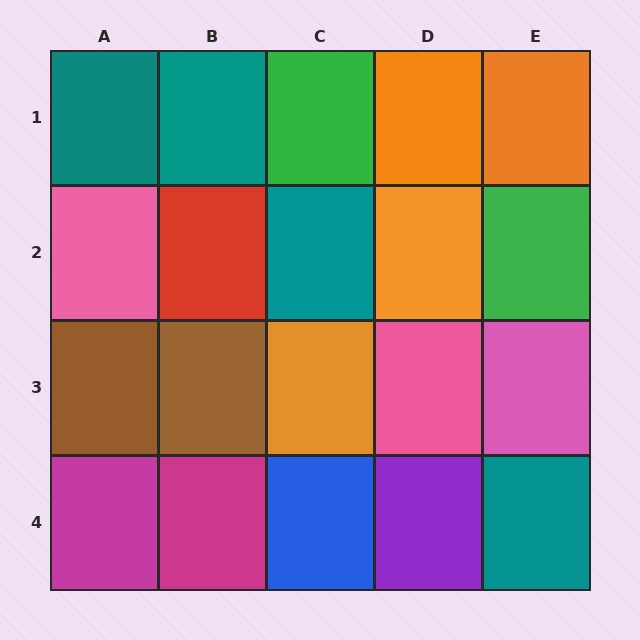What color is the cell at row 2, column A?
Pink.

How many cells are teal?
4 cells are teal.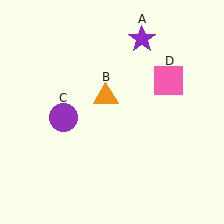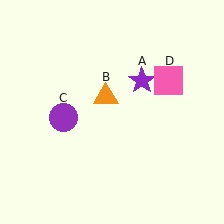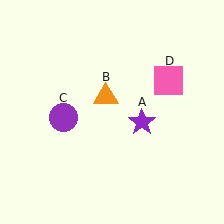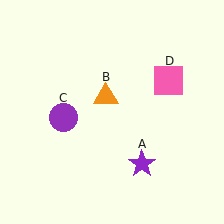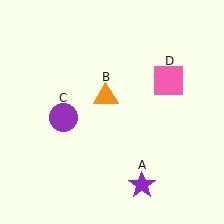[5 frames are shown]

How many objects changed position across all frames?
1 object changed position: purple star (object A).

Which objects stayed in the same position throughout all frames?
Orange triangle (object B) and purple circle (object C) and pink square (object D) remained stationary.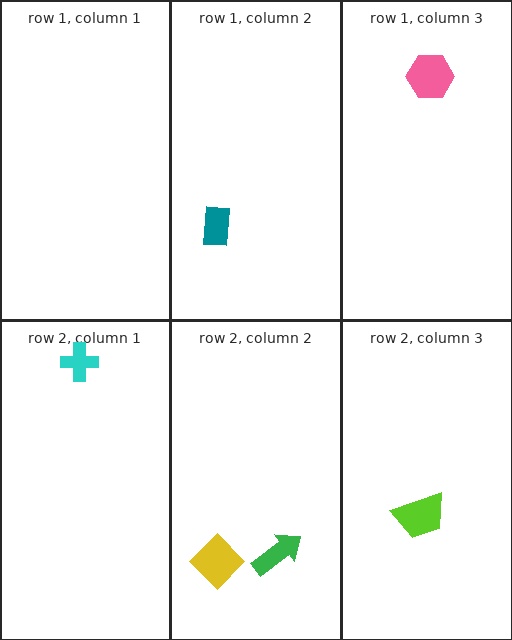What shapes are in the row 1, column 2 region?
The teal rectangle.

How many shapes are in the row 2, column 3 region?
1.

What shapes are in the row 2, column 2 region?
The yellow diamond, the green arrow.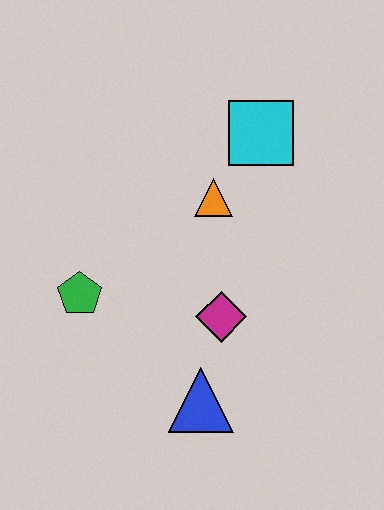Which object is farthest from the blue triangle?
The cyan square is farthest from the blue triangle.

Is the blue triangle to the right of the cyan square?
No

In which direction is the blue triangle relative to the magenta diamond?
The blue triangle is below the magenta diamond.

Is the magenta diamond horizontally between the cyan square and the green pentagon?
Yes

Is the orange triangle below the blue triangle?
No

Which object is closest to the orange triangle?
The cyan square is closest to the orange triangle.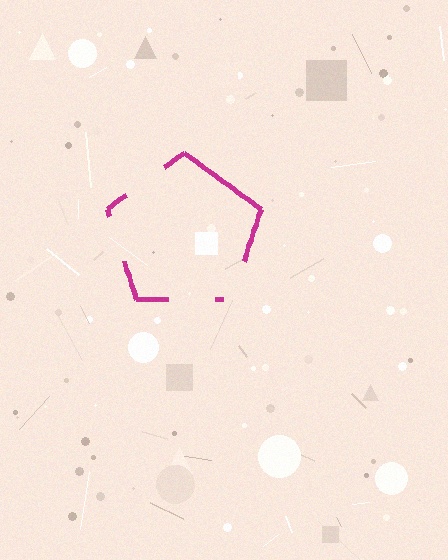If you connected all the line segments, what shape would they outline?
They would outline a pentagon.